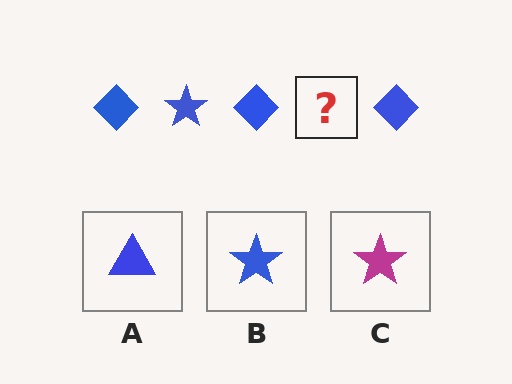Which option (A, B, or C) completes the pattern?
B.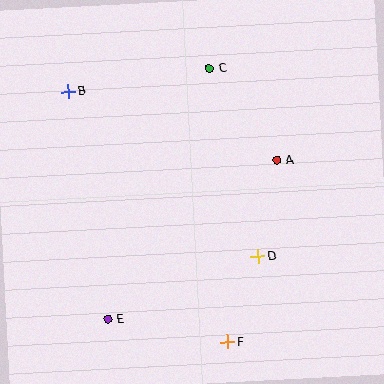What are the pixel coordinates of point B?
Point B is at (68, 92).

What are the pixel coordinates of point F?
Point F is at (228, 342).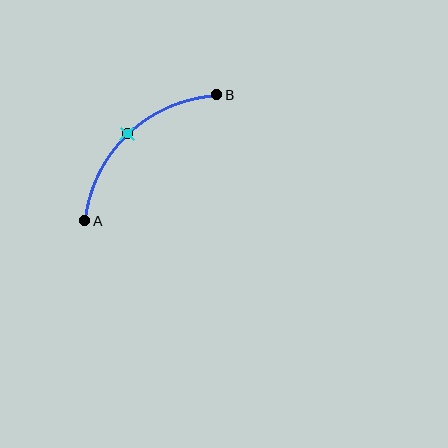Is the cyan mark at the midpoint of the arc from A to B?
Yes. The cyan mark lies on the arc at equal arc-length from both A and B — it is the arc midpoint.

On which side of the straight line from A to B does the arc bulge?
The arc bulges above and to the left of the straight line connecting A and B.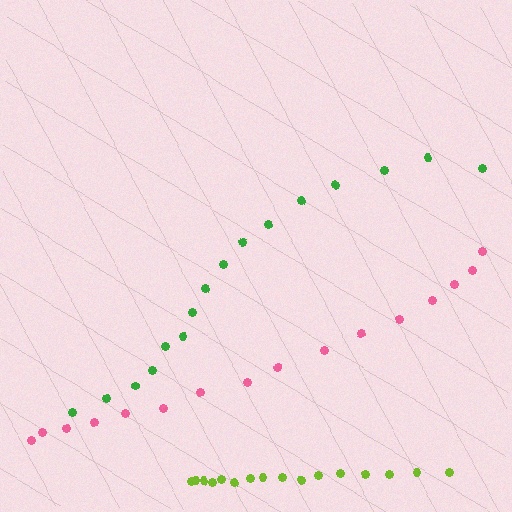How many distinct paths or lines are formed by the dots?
There are 3 distinct paths.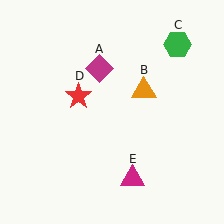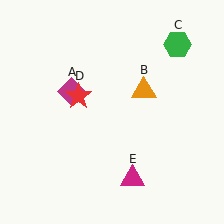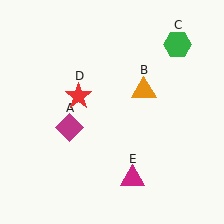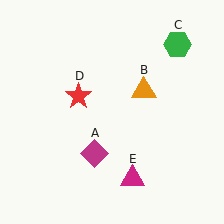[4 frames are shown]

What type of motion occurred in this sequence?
The magenta diamond (object A) rotated counterclockwise around the center of the scene.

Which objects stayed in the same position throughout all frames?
Orange triangle (object B) and green hexagon (object C) and red star (object D) and magenta triangle (object E) remained stationary.